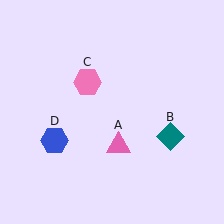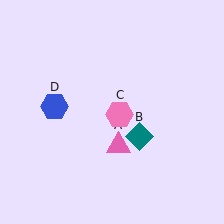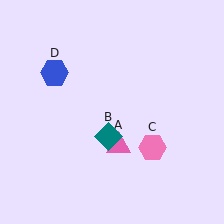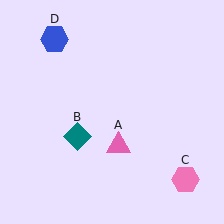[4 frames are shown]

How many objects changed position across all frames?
3 objects changed position: teal diamond (object B), pink hexagon (object C), blue hexagon (object D).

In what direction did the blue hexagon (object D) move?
The blue hexagon (object D) moved up.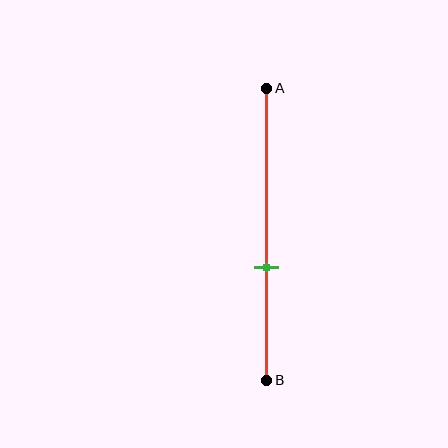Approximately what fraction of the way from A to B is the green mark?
The green mark is approximately 60% of the way from A to B.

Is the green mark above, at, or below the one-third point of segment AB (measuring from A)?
The green mark is below the one-third point of segment AB.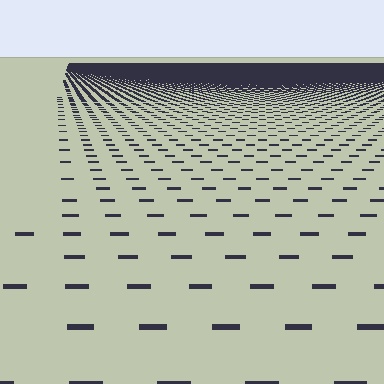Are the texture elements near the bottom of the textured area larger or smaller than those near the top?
Larger. Near the bottom, elements are closer to the viewer and appear at a bigger on-screen size.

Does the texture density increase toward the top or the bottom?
Density increases toward the top.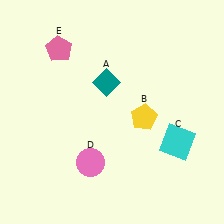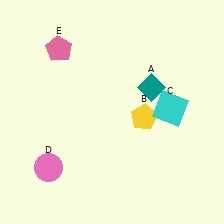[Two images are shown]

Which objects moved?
The objects that moved are: the teal diamond (A), the cyan square (C), the pink circle (D).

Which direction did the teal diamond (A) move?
The teal diamond (A) moved right.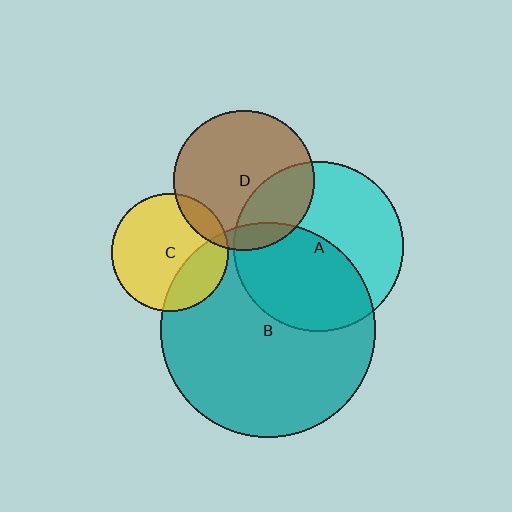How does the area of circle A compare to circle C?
Approximately 2.1 times.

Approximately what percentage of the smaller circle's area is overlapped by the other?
Approximately 10%.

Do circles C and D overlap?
Yes.